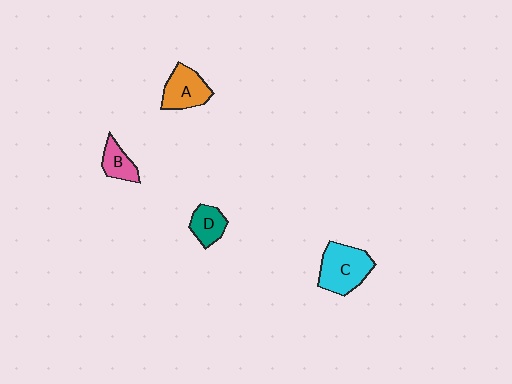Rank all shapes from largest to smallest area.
From largest to smallest: C (cyan), A (orange), D (teal), B (pink).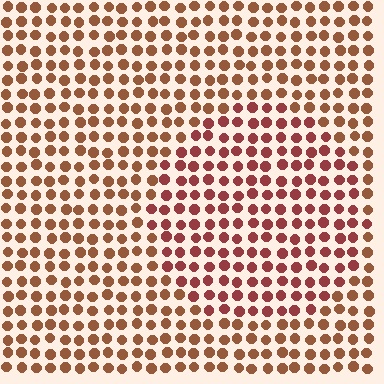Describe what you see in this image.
The image is filled with small brown elements in a uniform arrangement. A circle-shaped region is visible where the elements are tinted to a slightly different hue, forming a subtle color boundary.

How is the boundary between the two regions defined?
The boundary is defined purely by a slight shift in hue (about 24 degrees). Spacing, size, and orientation are identical on both sides.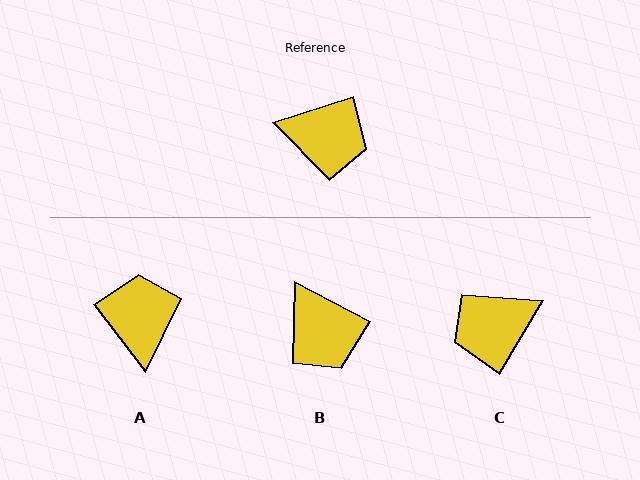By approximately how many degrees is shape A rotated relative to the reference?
Approximately 110 degrees counter-clockwise.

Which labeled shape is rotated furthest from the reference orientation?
C, about 139 degrees away.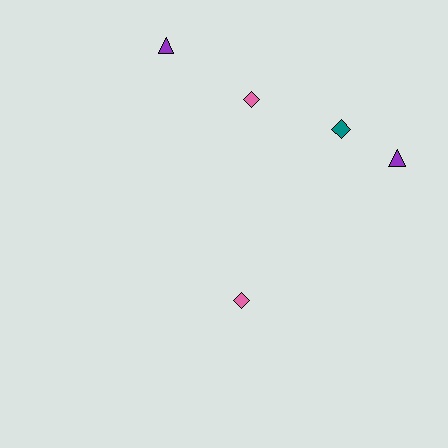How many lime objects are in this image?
There are no lime objects.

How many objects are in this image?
There are 5 objects.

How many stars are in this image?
There are no stars.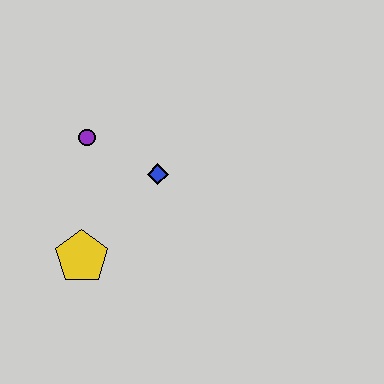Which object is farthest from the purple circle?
The yellow pentagon is farthest from the purple circle.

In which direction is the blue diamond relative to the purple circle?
The blue diamond is to the right of the purple circle.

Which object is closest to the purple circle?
The blue diamond is closest to the purple circle.